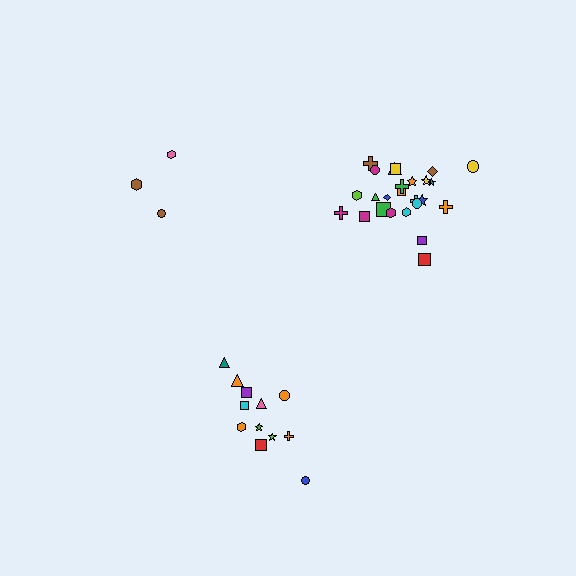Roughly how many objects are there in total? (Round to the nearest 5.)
Roughly 40 objects in total.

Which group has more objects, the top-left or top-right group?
The top-right group.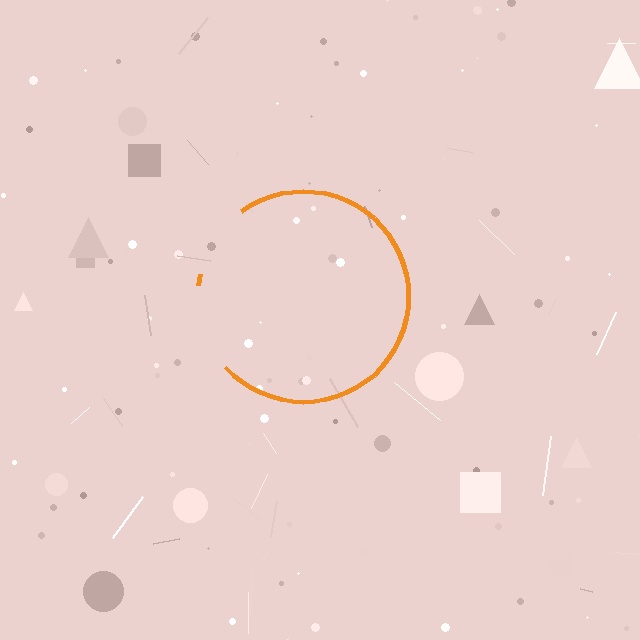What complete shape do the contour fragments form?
The contour fragments form a circle.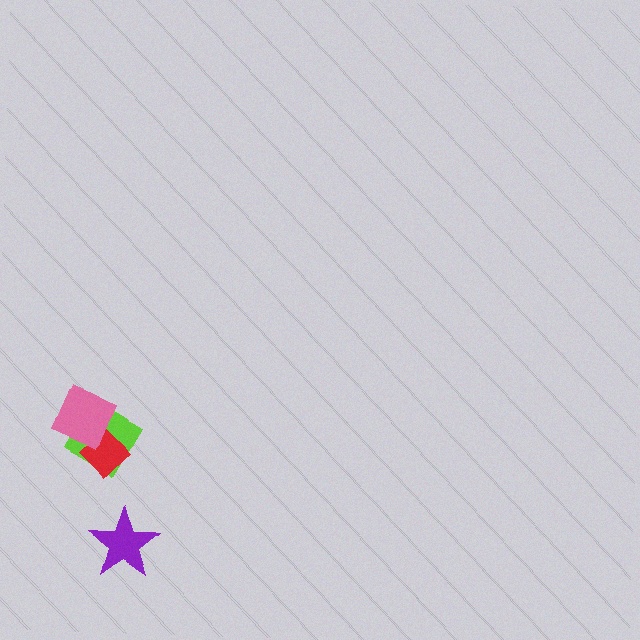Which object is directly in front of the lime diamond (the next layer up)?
The red diamond is directly in front of the lime diamond.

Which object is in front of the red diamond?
The pink diamond is in front of the red diamond.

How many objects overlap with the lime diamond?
2 objects overlap with the lime diamond.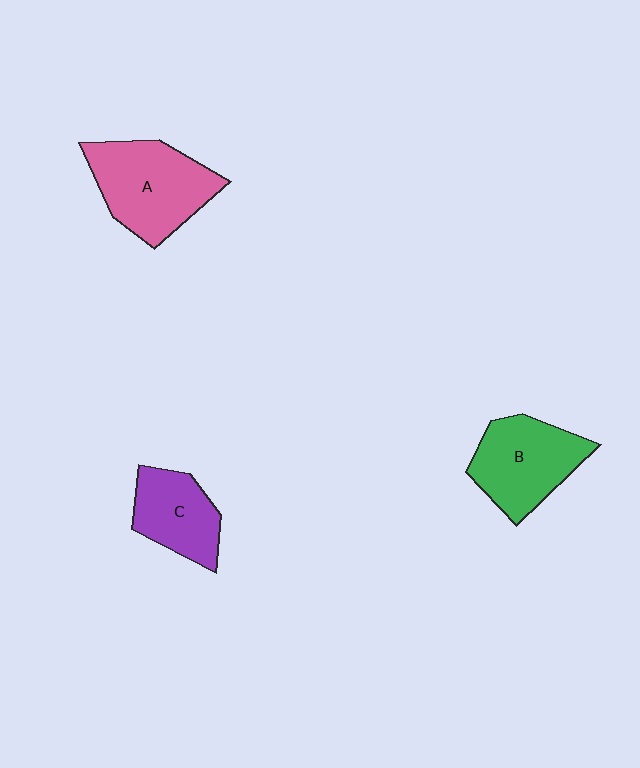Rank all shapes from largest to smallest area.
From largest to smallest: A (pink), B (green), C (purple).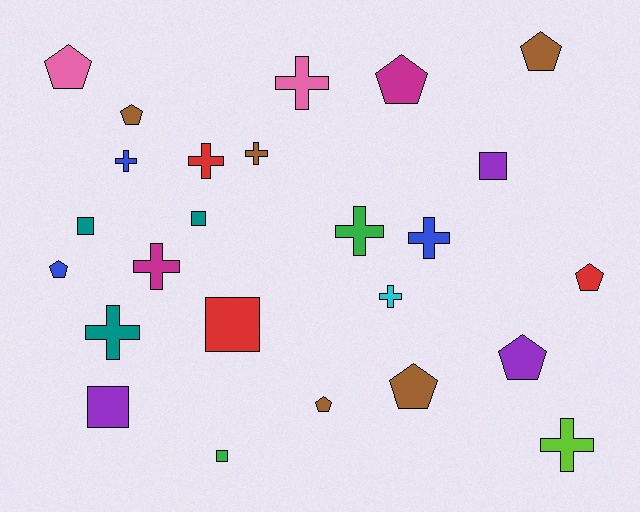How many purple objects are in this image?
There are 3 purple objects.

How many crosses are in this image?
There are 10 crosses.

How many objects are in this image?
There are 25 objects.